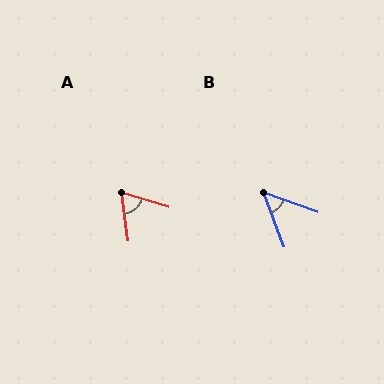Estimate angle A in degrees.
Approximately 66 degrees.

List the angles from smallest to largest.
B (50°), A (66°).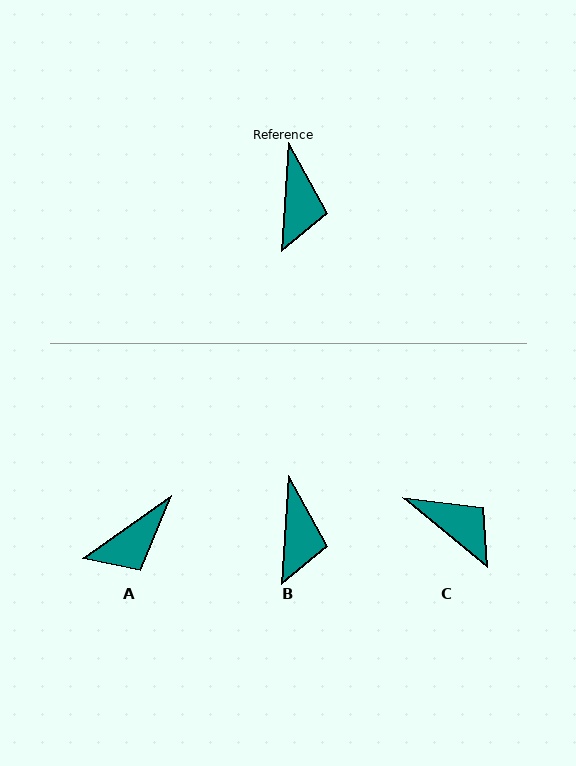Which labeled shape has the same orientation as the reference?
B.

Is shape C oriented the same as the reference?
No, it is off by about 54 degrees.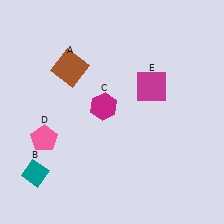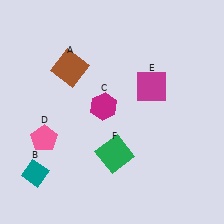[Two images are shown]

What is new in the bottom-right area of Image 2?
A green square (F) was added in the bottom-right area of Image 2.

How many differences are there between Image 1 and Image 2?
There is 1 difference between the two images.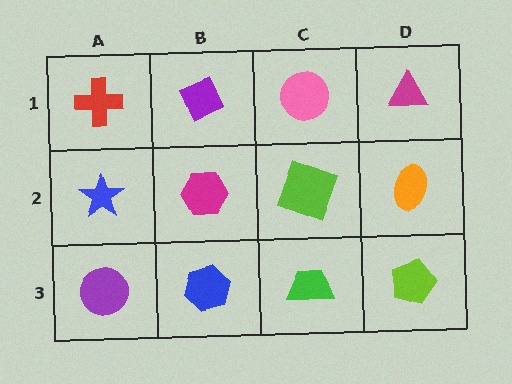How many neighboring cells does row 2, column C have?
4.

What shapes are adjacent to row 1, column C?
A lime square (row 2, column C), a purple diamond (row 1, column B), a magenta triangle (row 1, column D).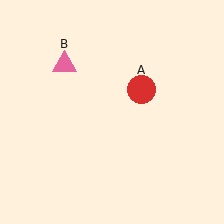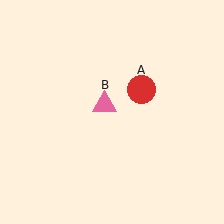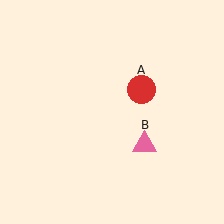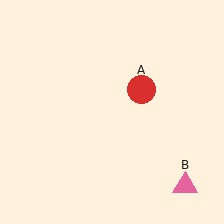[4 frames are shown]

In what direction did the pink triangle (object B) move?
The pink triangle (object B) moved down and to the right.